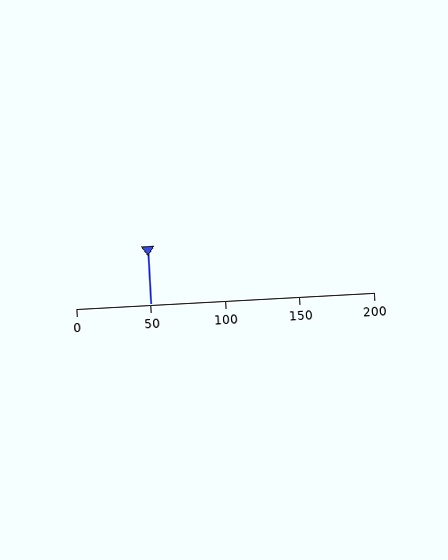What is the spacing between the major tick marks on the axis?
The major ticks are spaced 50 apart.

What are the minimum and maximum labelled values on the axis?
The axis runs from 0 to 200.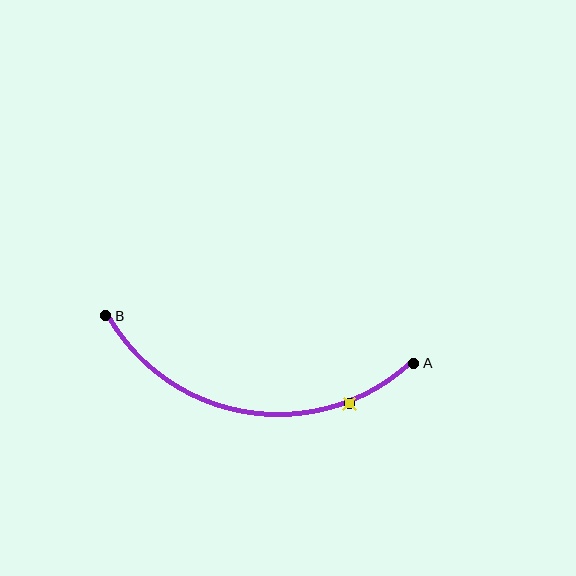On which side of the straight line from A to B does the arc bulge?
The arc bulges below the straight line connecting A and B.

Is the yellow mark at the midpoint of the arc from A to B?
No. The yellow mark lies on the arc but is closer to endpoint A. The arc midpoint would be at the point on the curve equidistant along the arc from both A and B.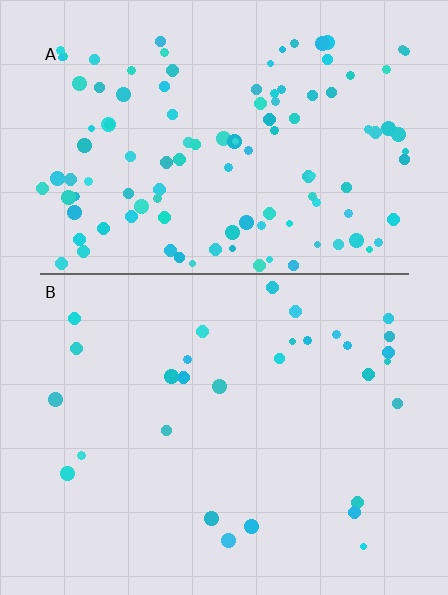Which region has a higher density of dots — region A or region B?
A (the top).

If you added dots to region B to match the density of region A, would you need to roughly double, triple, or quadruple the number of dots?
Approximately quadruple.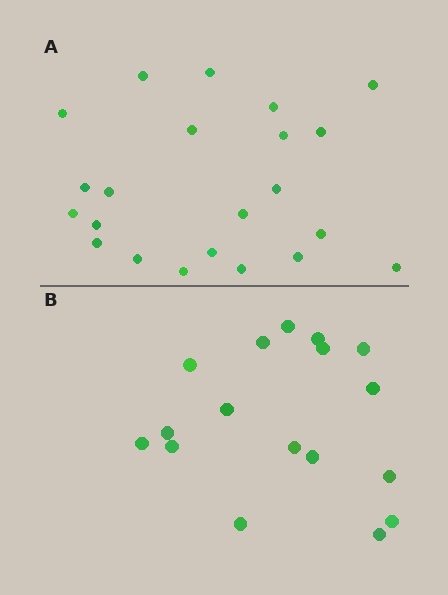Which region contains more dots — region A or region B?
Region A (the top region) has more dots.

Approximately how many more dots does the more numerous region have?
Region A has about 5 more dots than region B.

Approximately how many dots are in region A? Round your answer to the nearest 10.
About 20 dots. (The exact count is 22, which rounds to 20.)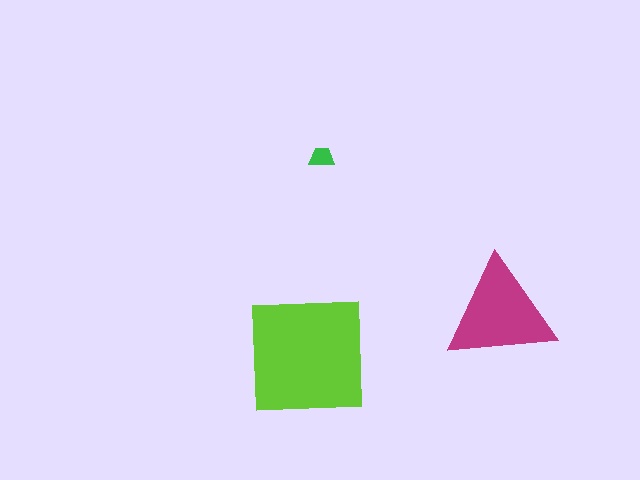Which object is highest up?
The green trapezoid is topmost.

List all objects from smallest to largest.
The green trapezoid, the magenta triangle, the lime square.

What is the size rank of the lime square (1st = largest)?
1st.